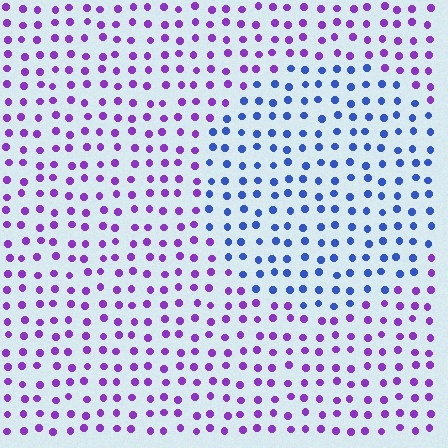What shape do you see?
I see a circle.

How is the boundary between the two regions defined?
The boundary is defined purely by a slight shift in hue (about 53 degrees). Spacing, size, and orientation are identical on both sides.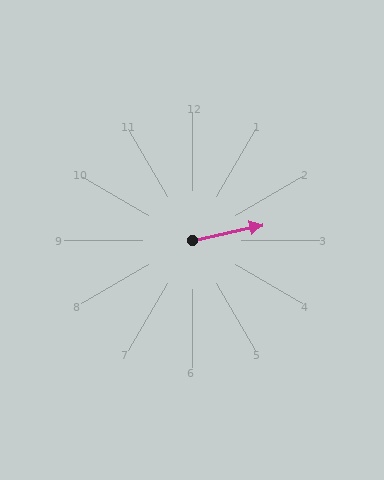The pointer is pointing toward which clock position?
Roughly 3 o'clock.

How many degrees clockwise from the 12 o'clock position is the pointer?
Approximately 78 degrees.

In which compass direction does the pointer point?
East.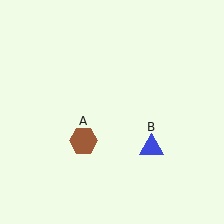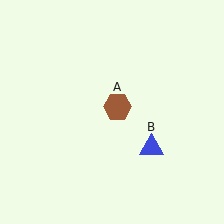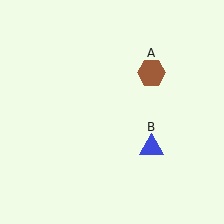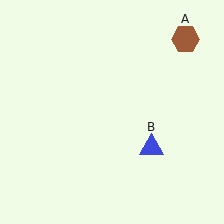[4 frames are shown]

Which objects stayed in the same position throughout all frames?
Blue triangle (object B) remained stationary.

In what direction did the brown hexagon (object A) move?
The brown hexagon (object A) moved up and to the right.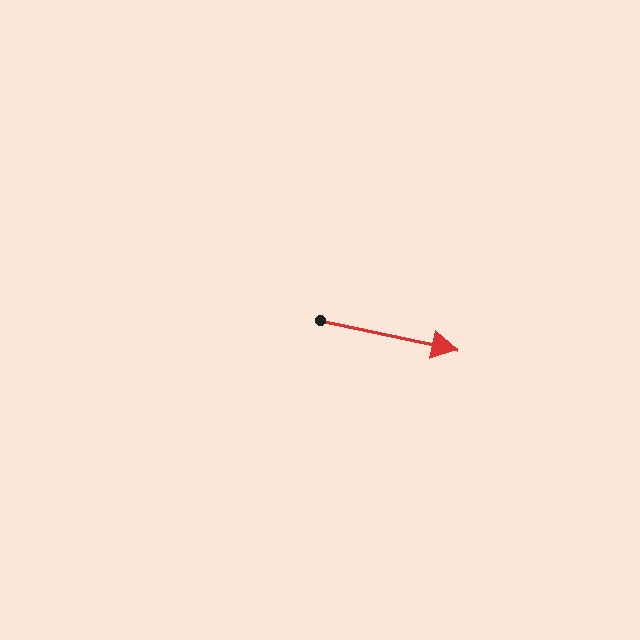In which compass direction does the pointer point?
East.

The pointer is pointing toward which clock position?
Roughly 3 o'clock.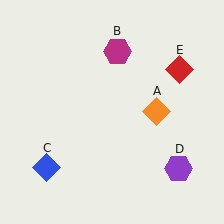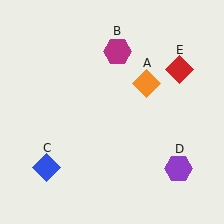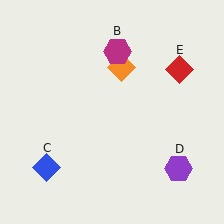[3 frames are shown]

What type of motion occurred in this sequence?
The orange diamond (object A) rotated counterclockwise around the center of the scene.